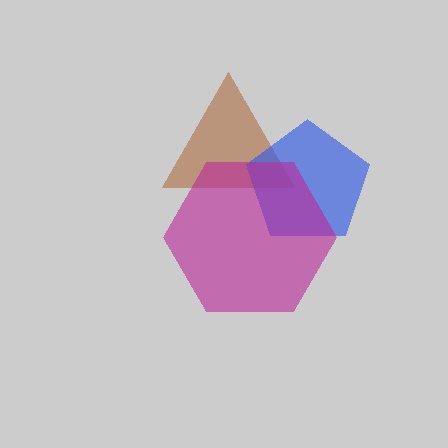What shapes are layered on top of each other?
The layered shapes are: a brown triangle, a blue pentagon, a magenta hexagon.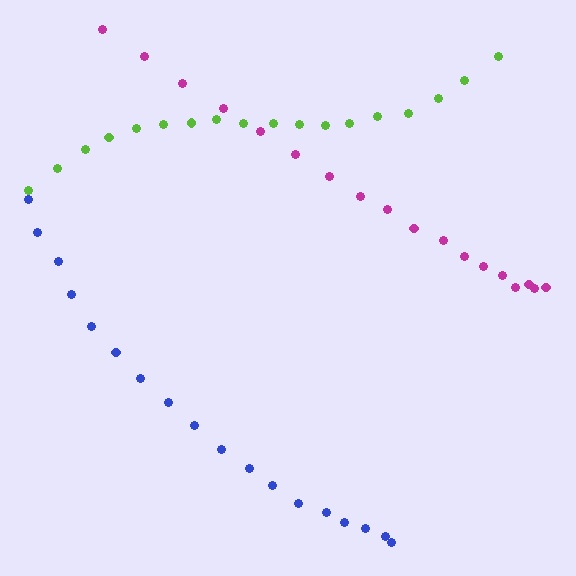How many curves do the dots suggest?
There are 3 distinct paths.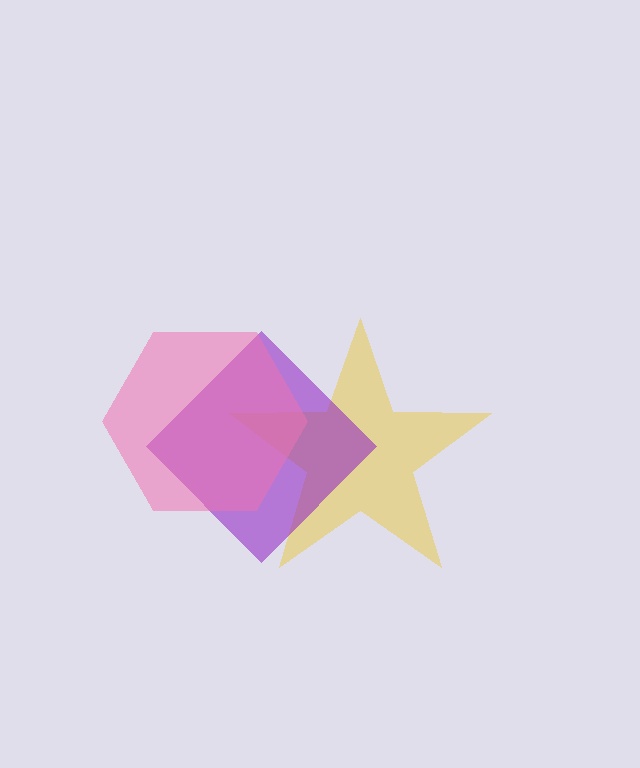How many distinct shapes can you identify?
There are 3 distinct shapes: a yellow star, a purple diamond, a pink hexagon.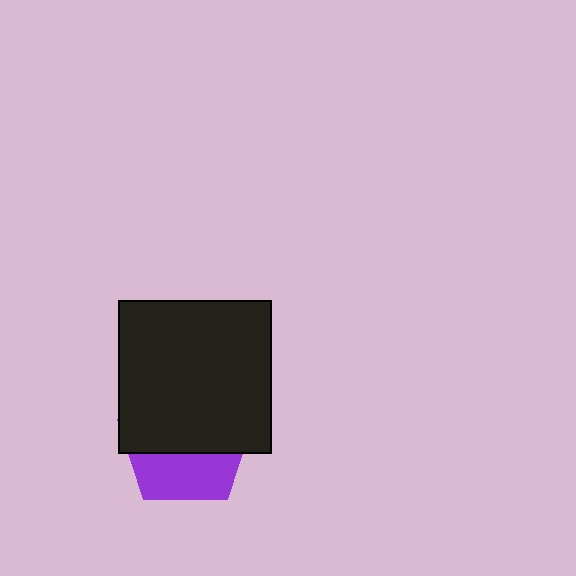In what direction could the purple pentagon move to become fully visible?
The purple pentagon could move down. That would shift it out from behind the black square entirely.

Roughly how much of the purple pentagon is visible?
A small part of it is visible (roughly 38%).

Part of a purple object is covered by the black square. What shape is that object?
It is a pentagon.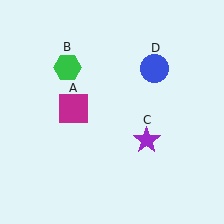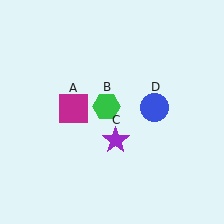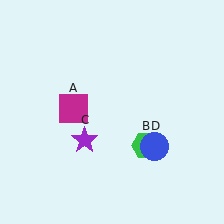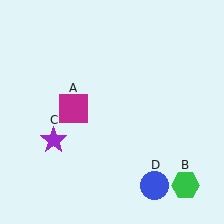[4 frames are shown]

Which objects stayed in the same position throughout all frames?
Magenta square (object A) remained stationary.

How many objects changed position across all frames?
3 objects changed position: green hexagon (object B), purple star (object C), blue circle (object D).